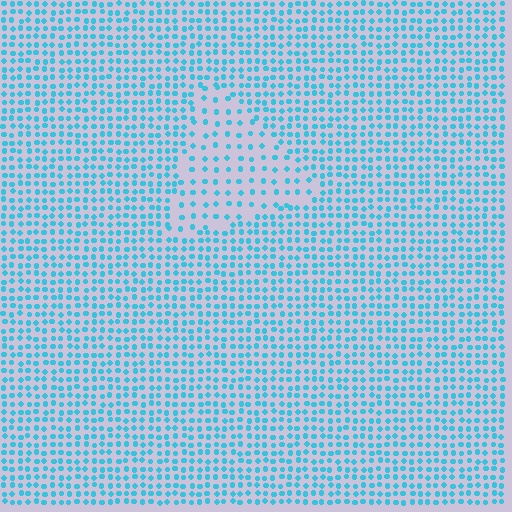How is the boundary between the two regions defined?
The boundary is defined by a change in element density (approximately 2.1x ratio). All elements are the same color, size, and shape.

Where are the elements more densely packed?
The elements are more densely packed outside the triangle boundary.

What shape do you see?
I see a triangle.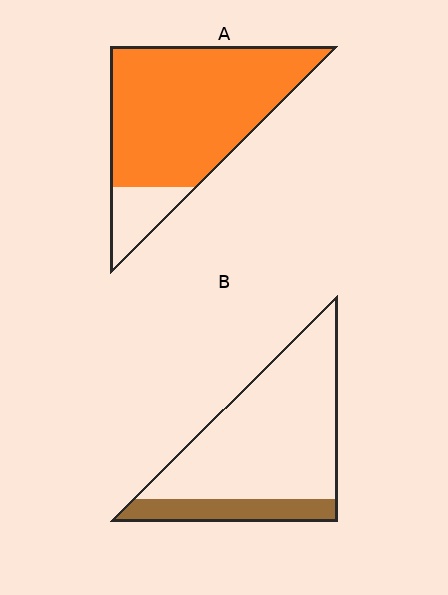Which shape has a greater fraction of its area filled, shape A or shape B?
Shape A.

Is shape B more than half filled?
No.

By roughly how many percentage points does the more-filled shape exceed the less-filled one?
By roughly 65 percentage points (A over B).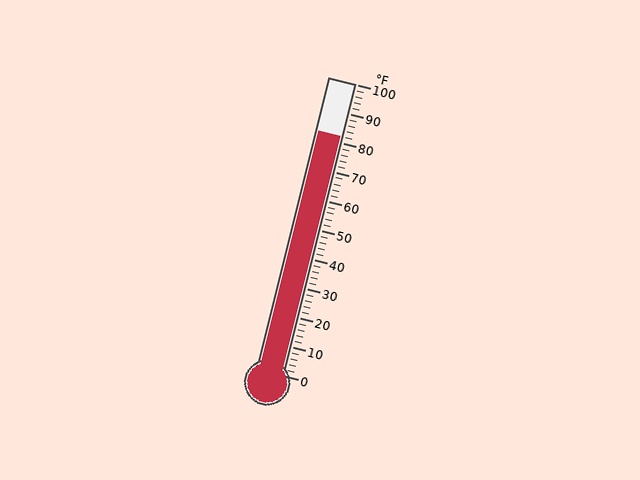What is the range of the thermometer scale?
The thermometer scale ranges from 0°F to 100°F.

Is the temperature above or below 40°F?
The temperature is above 40°F.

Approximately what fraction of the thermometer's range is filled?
The thermometer is filled to approximately 80% of its range.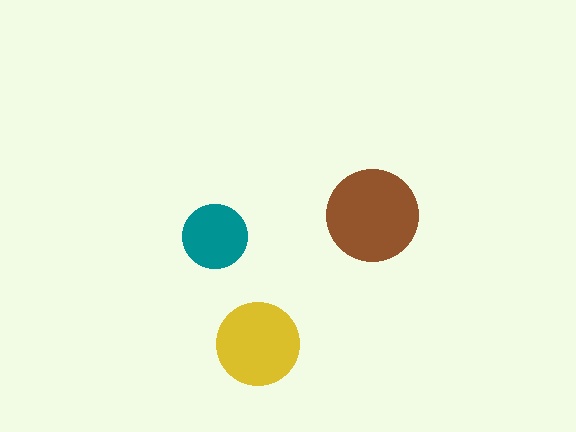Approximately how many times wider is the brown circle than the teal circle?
About 1.5 times wider.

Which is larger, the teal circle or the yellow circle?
The yellow one.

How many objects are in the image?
There are 3 objects in the image.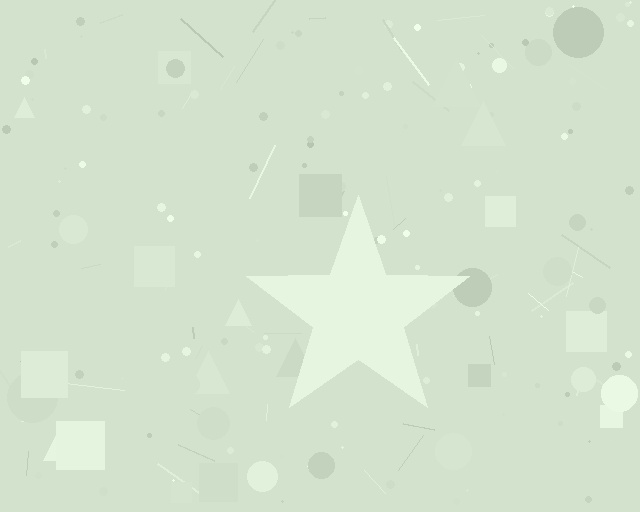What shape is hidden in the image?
A star is hidden in the image.